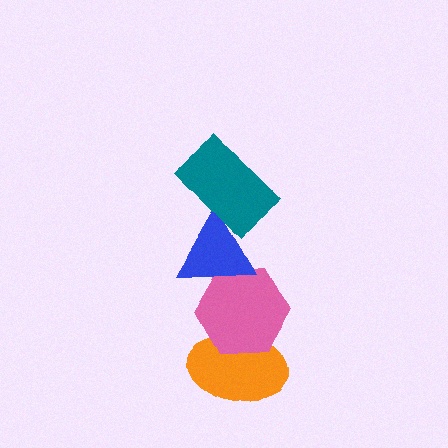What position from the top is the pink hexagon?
The pink hexagon is 3rd from the top.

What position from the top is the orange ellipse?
The orange ellipse is 4th from the top.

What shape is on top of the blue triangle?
The teal rectangle is on top of the blue triangle.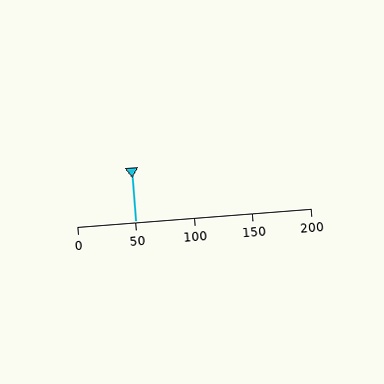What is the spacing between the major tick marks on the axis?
The major ticks are spaced 50 apart.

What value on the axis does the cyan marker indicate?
The marker indicates approximately 50.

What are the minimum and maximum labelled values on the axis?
The axis runs from 0 to 200.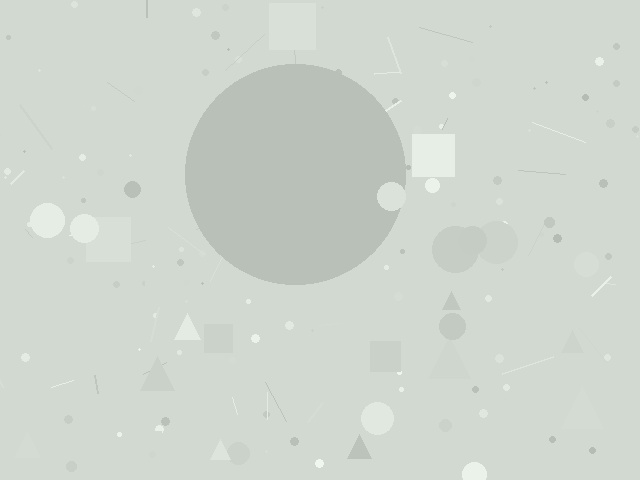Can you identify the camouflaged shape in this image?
The camouflaged shape is a circle.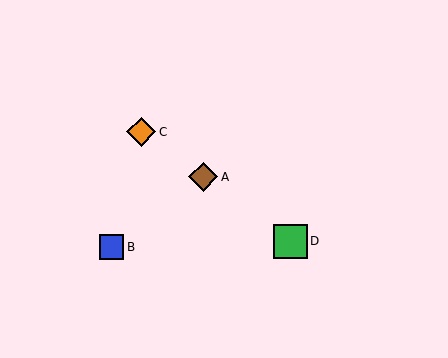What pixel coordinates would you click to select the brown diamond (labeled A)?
Click at (203, 177) to select the brown diamond A.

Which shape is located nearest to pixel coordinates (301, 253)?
The green square (labeled D) at (290, 241) is nearest to that location.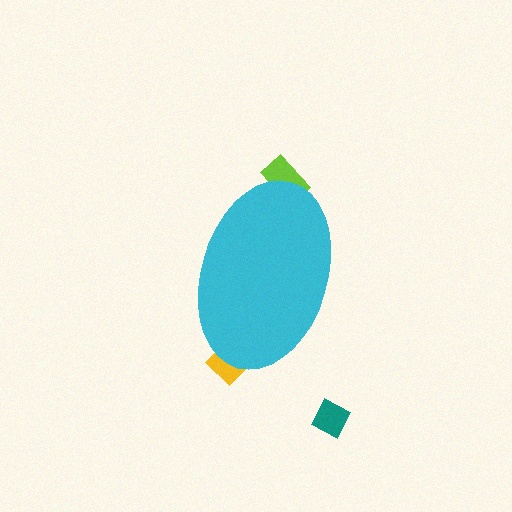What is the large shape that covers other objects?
A cyan ellipse.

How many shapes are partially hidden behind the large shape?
2 shapes are partially hidden.